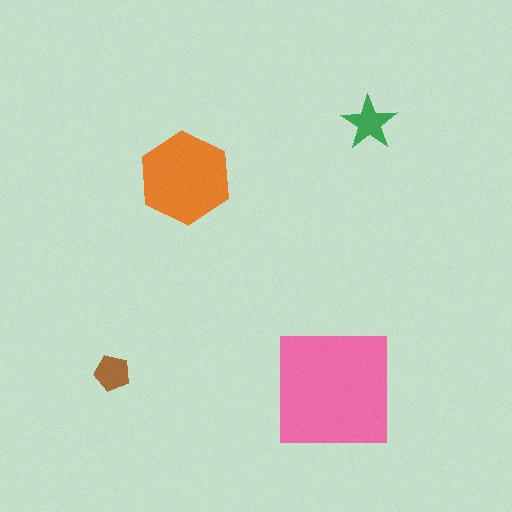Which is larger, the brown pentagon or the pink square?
The pink square.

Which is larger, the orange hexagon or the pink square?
The pink square.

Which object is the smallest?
The brown pentagon.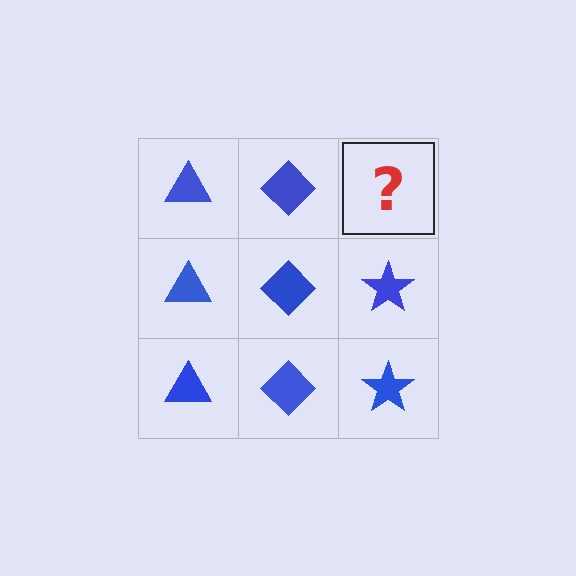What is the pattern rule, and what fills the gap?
The rule is that each column has a consistent shape. The gap should be filled with a blue star.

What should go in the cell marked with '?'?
The missing cell should contain a blue star.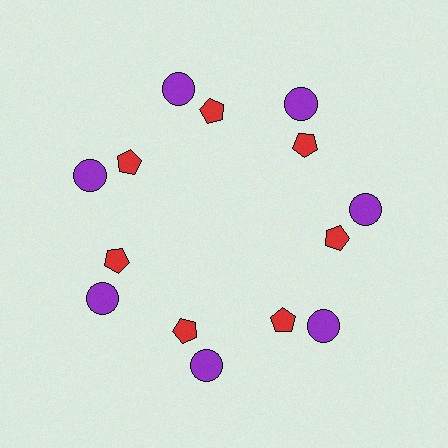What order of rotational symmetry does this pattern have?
This pattern has 7-fold rotational symmetry.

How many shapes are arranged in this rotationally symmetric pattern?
There are 14 shapes, arranged in 7 groups of 2.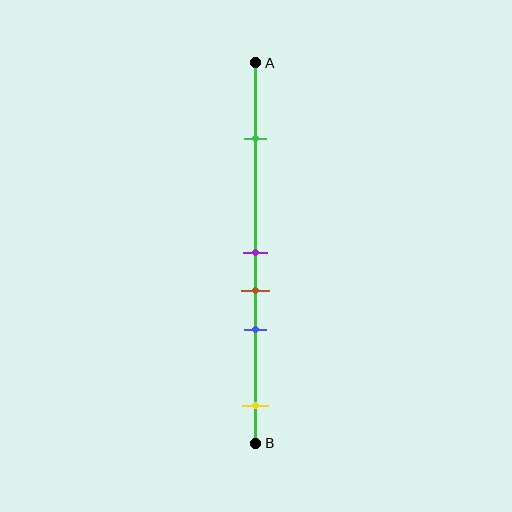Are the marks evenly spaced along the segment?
No, the marks are not evenly spaced.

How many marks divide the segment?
There are 5 marks dividing the segment.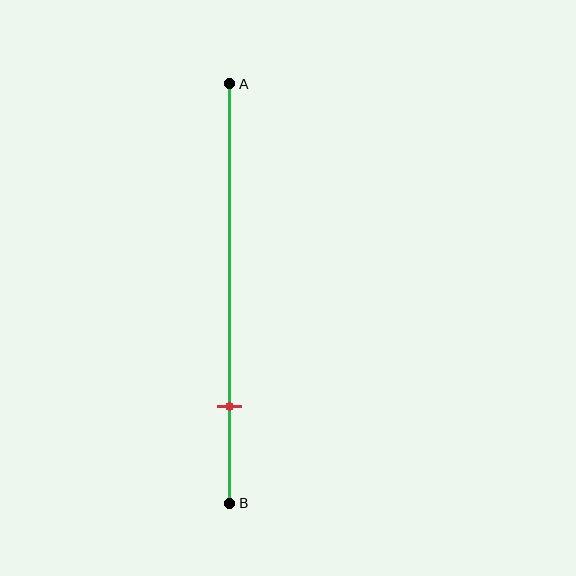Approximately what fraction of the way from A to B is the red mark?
The red mark is approximately 75% of the way from A to B.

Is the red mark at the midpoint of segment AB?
No, the mark is at about 75% from A, not at the 50% midpoint.